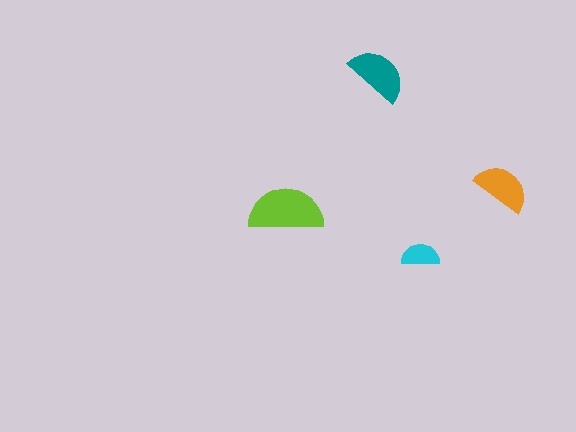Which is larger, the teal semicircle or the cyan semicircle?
The teal one.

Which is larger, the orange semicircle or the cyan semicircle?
The orange one.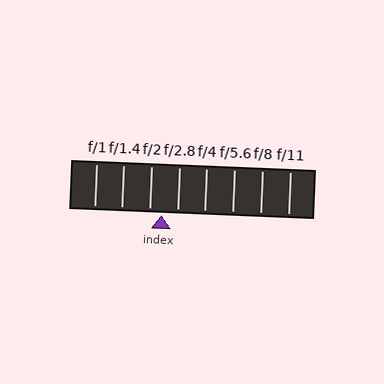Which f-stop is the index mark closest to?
The index mark is closest to f/2.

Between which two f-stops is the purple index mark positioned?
The index mark is between f/2 and f/2.8.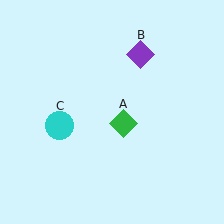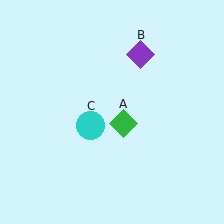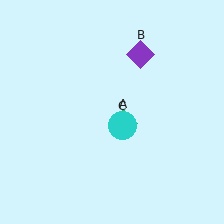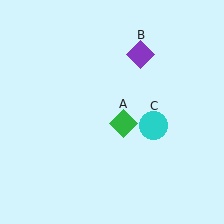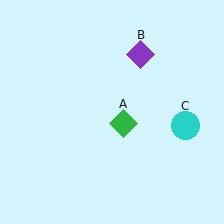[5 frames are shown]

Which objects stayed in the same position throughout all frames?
Green diamond (object A) and purple diamond (object B) remained stationary.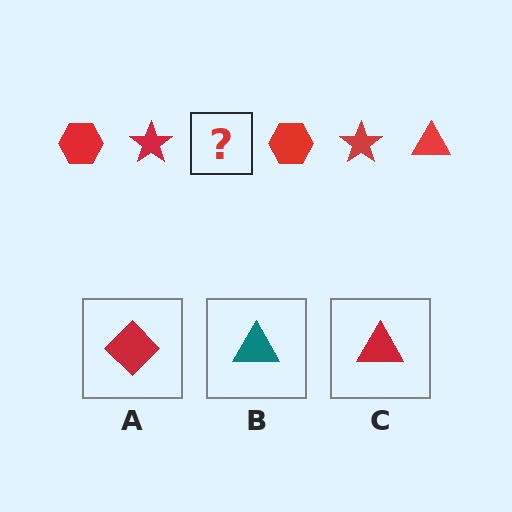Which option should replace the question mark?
Option C.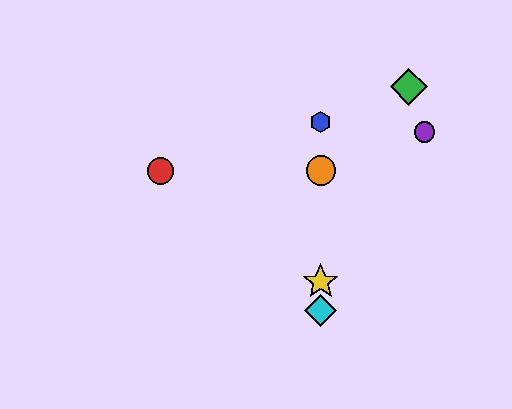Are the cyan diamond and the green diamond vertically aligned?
No, the cyan diamond is at x≈321 and the green diamond is at x≈409.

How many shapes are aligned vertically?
4 shapes (the blue hexagon, the yellow star, the orange circle, the cyan diamond) are aligned vertically.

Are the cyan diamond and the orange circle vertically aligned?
Yes, both are at x≈321.